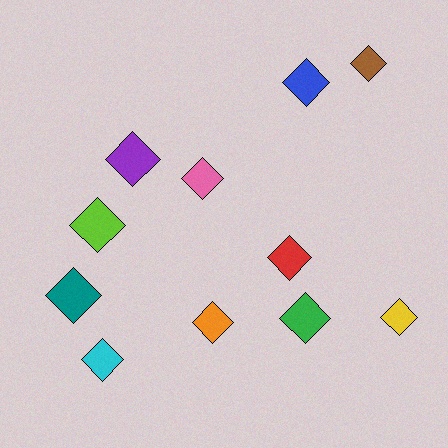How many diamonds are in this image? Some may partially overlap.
There are 11 diamonds.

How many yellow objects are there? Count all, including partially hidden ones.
There is 1 yellow object.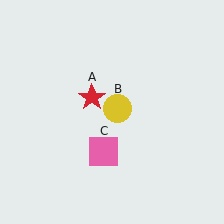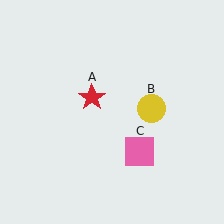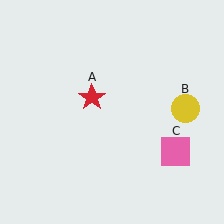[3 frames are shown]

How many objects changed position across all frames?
2 objects changed position: yellow circle (object B), pink square (object C).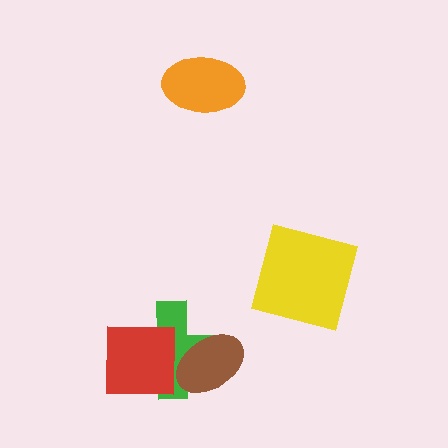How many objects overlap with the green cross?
2 objects overlap with the green cross.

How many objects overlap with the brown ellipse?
2 objects overlap with the brown ellipse.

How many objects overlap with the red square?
2 objects overlap with the red square.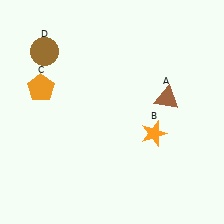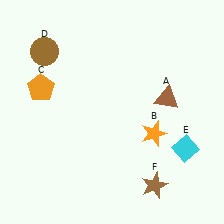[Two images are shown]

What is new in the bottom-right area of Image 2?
A brown star (F) was added in the bottom-right area of Image 2.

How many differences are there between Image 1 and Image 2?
There are 2 differences between the two images.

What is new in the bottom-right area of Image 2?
A cyan diamond (E) was added in the bottom-right area of Image 2.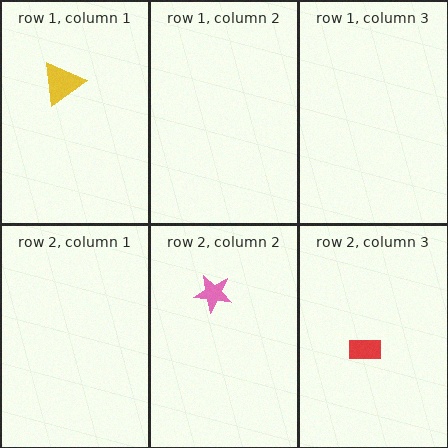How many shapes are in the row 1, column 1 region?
1.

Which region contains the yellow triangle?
The row 1, column 1 region.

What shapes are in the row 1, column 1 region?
The yellow triangle.